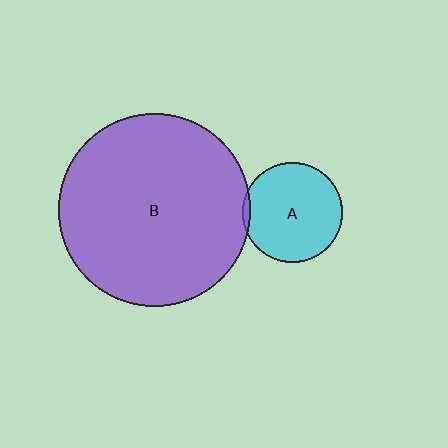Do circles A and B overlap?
Yes.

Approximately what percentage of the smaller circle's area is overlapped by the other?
Approximately 5%.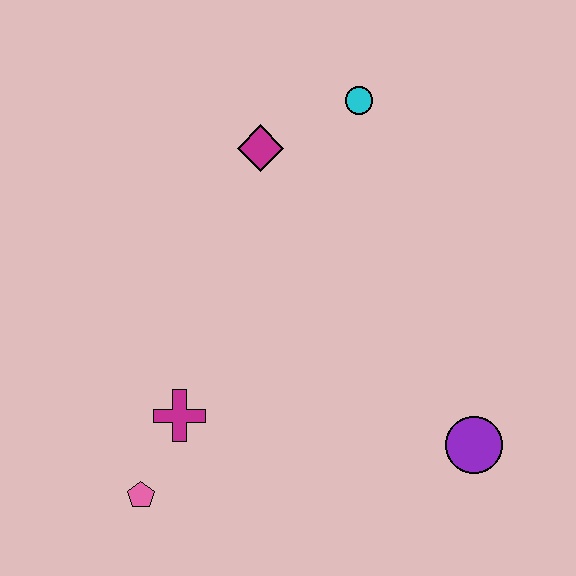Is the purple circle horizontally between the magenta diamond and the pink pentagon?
No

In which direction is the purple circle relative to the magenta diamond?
The purple circle is below the magenta diamond.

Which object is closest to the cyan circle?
The magenta diamond is closest to the cyan circle.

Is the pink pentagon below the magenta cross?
Yes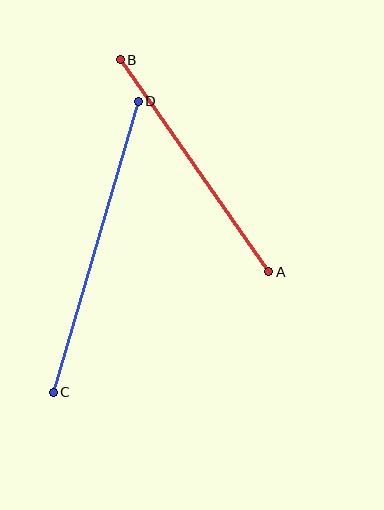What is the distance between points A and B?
The distance is approximately 259 pixels.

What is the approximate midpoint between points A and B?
The midpoint is at approximately (195, 166) pixels.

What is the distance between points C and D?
The distance is approximately 303 pixels.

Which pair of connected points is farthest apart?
Points C and D are farthest apart.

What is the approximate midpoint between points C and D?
The midpoint is at approximately (96, 247) pixels.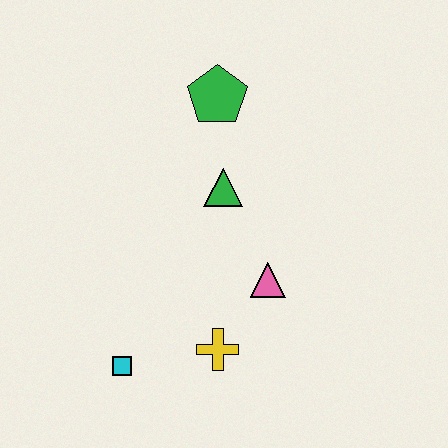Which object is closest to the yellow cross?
The pink triangle is closest to the yellow cross.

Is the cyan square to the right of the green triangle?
No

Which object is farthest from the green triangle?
The cyan square is farthest from the green triangle.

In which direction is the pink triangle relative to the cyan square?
The pink triangle is to the right of the cyan square.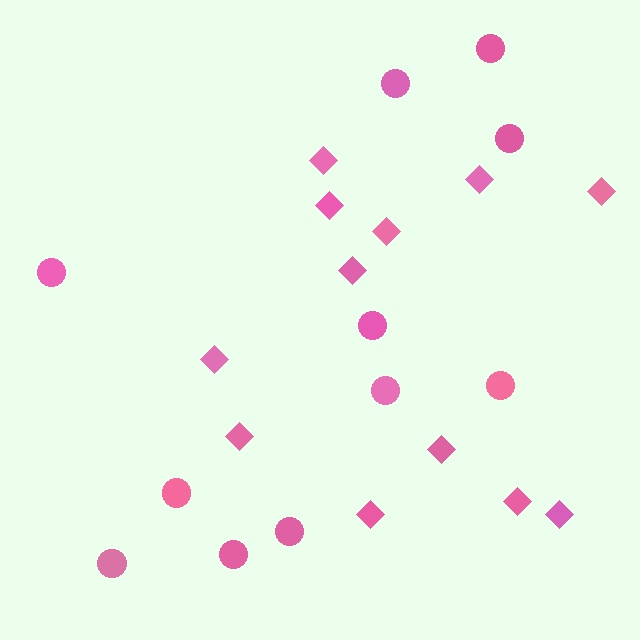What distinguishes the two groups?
There are 2 groups: one group of circles (11) and one group of diamonds (12).